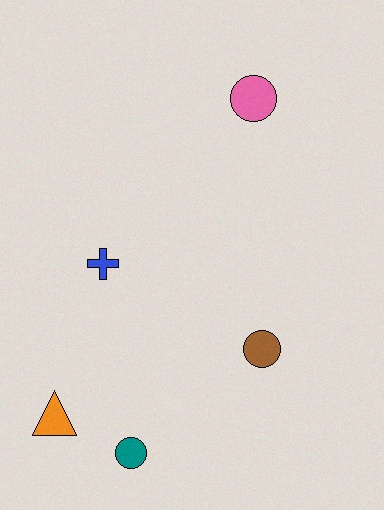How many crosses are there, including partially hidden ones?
There is 1 cross.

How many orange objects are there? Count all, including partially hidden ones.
There is 1 orange object.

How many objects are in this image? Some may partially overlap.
There are 5 objects.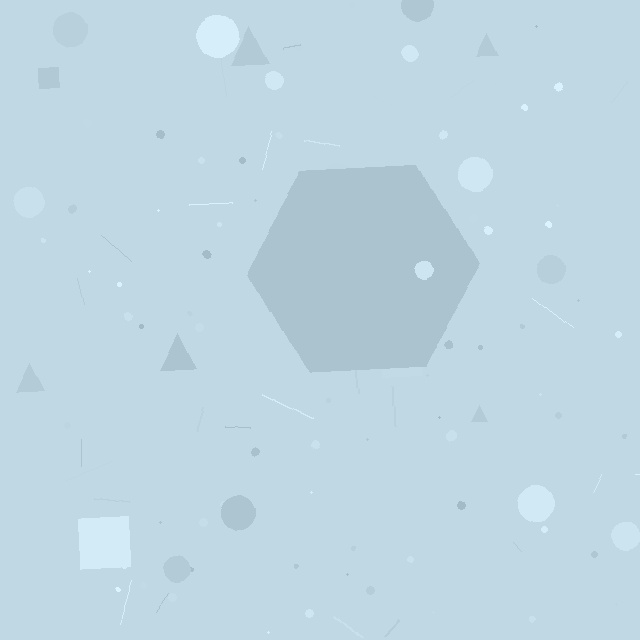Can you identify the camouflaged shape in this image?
The camouflaged shape is a hexagon.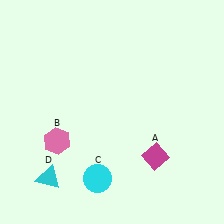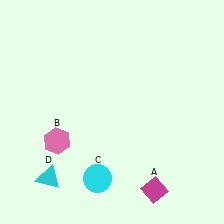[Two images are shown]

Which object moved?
The magenta diamond (A) moved down.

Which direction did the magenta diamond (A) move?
The magenta diamond (A) moved down.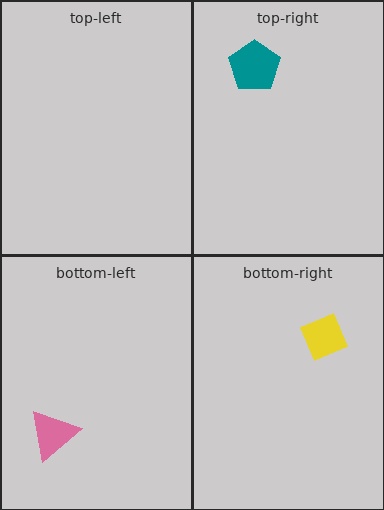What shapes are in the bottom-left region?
The pink triangle.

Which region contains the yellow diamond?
The bottom-right region.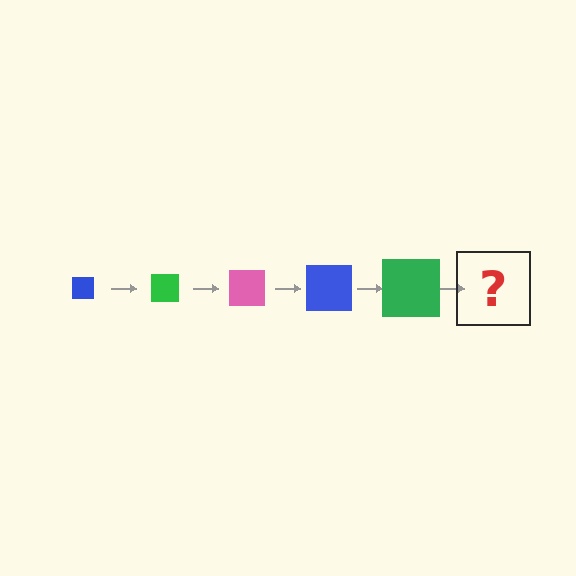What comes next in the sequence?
The next element should be a pink square, larger than the previous one.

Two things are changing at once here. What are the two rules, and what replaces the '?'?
The two rules are that the square grows larger each step and the color cycles through blue, green, and pink. The '?' should be a pink square, larger than the previous one.